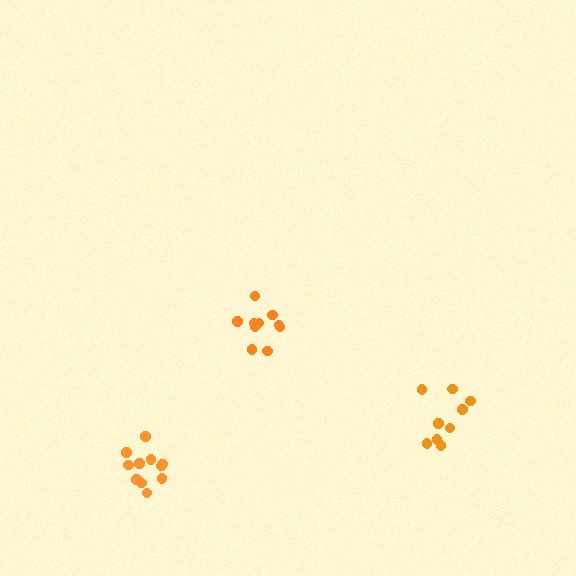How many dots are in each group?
Group 1: 9 dots, Group 2: 10 dots, Group 3: 11 dots (30 total).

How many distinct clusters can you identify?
There are 3 distinct clusters.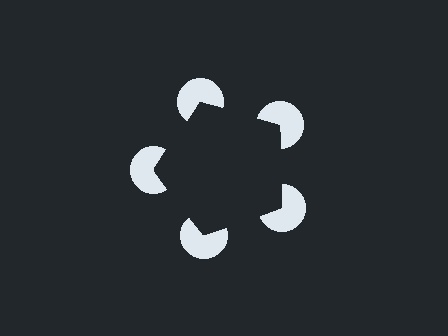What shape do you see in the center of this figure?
An illusory pentagon — its edges are inferred from the aligned wedge cuts in the pac-man discs, not physically drawn.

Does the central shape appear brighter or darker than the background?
It typically appears slightly darker than the background, even though no actual brightness change is drawn.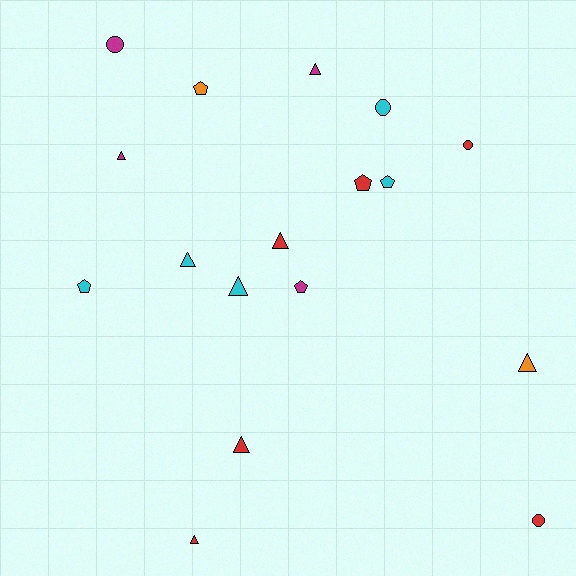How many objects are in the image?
There are 17 objects.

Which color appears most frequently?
Red, with 6 objects.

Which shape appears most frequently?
Triangle, with 8 objects.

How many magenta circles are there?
There is 1 magenta circle.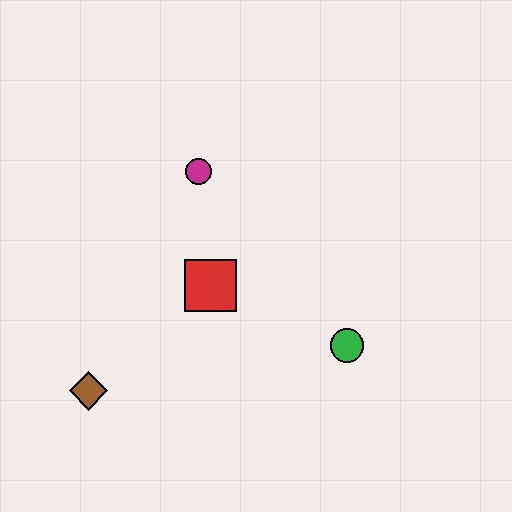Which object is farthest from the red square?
The brown diamond is farthest from the red square.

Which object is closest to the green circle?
The red square is closest to the green circle.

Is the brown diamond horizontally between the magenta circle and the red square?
No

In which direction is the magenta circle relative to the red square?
The magenta circle is above the red square.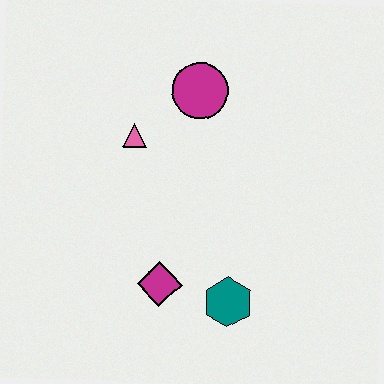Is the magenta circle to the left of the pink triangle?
No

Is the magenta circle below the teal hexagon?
No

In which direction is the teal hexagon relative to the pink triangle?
The teal hexagon is below the pink triangle.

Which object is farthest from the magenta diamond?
The magenta circle is farthest from the magenta diamond.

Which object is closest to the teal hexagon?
The magenta diamond is closest to the teal hexagon.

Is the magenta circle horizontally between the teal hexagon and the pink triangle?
Yes